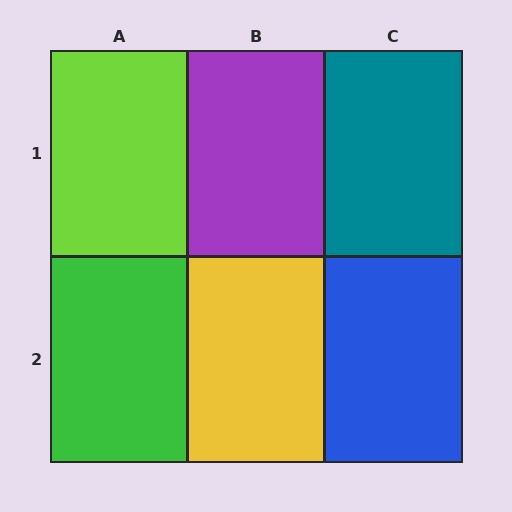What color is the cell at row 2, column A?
Green.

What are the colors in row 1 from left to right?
Lime, purple, teal.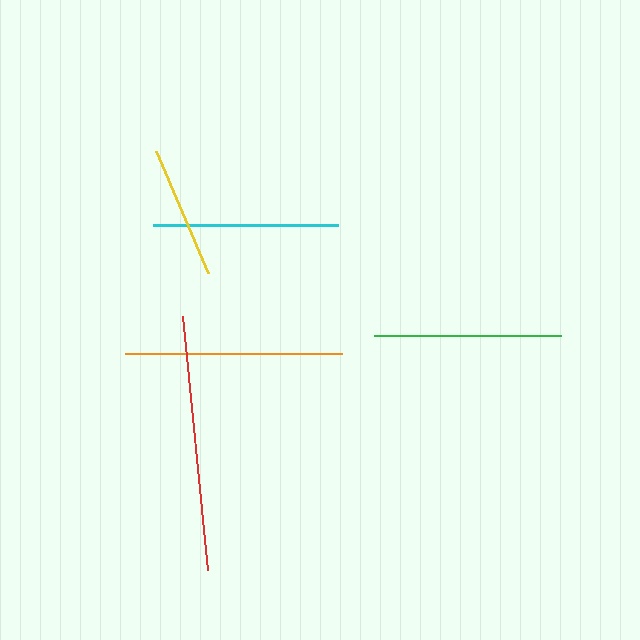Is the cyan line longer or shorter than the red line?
The red line is longer than the cyan line.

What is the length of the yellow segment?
The yellow segment is approximately 133 pixels long.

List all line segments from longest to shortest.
From longest to shortest: red, orange, green, cyan, yellow.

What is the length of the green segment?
The green segment is approximately 186 pixels long.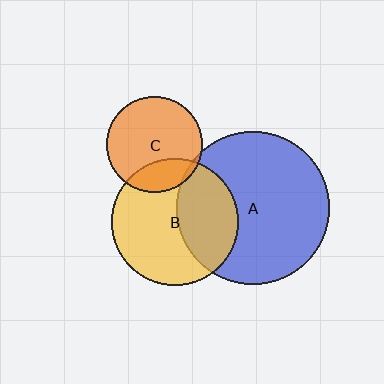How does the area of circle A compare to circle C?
Approximately 2.6 times.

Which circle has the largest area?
Circle A (blue).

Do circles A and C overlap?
Yes.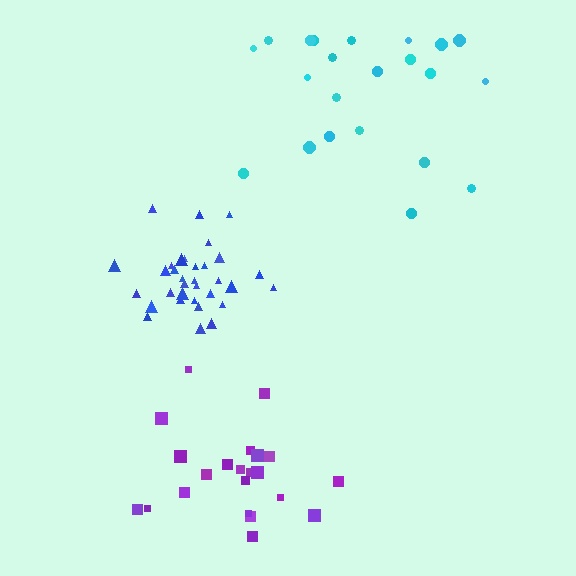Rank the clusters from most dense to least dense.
blue, purple, cyan.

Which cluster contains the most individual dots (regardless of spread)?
Blue (33).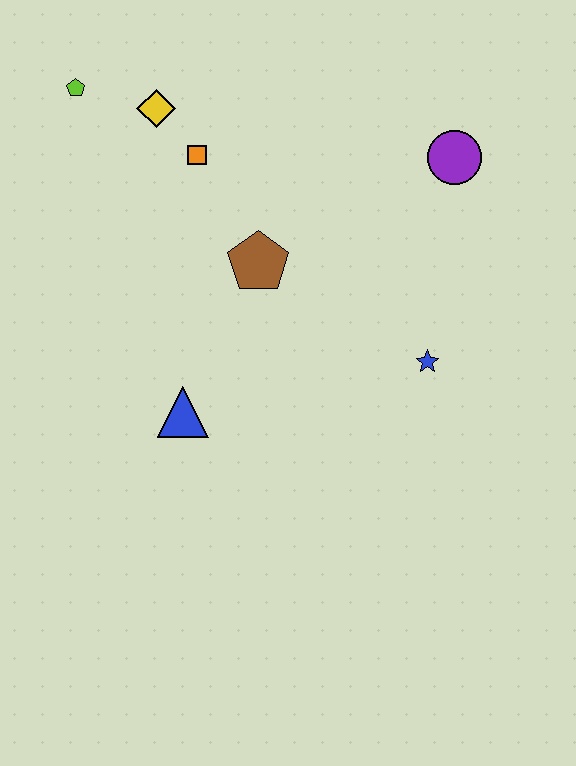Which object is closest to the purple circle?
The blue star is closest to the purple circle.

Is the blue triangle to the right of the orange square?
No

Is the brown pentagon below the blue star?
No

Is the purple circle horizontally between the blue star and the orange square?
No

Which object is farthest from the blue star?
The lime pentagon is farthest from the blue star.